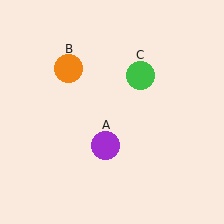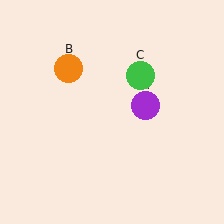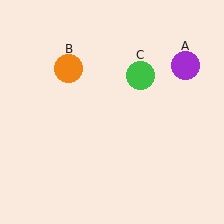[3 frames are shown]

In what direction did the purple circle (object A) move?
The purple circle (object A) moved up and to the right.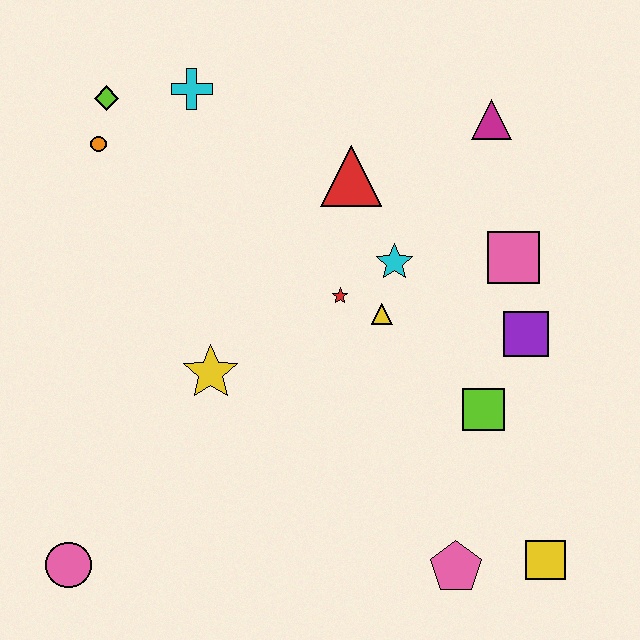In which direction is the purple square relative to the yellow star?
The purple square is to the right of the yellow star.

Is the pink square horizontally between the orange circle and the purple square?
Yes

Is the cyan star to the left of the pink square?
Yes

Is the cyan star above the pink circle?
Yes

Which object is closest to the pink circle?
The yellow star is closest to the pink circle.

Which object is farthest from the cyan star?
The pink circle is farthest from the cyan star.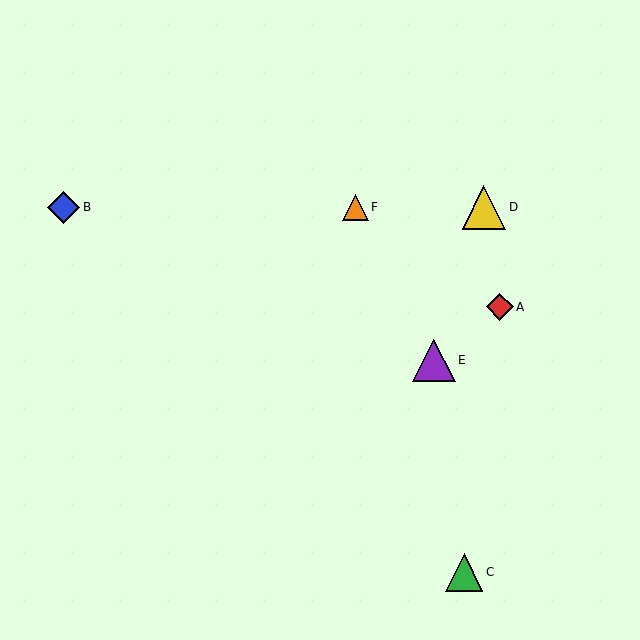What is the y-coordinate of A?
Object A is at y≈307.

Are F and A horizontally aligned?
No, F is at y≈207 and A is at y≈307.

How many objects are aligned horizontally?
3 objects (B, D, F) are aligned horizontally.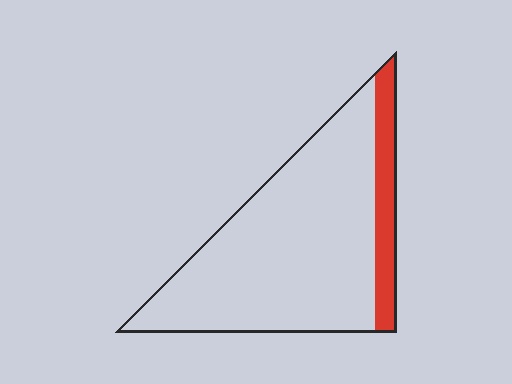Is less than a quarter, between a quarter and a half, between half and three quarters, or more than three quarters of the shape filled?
Less than a quarter.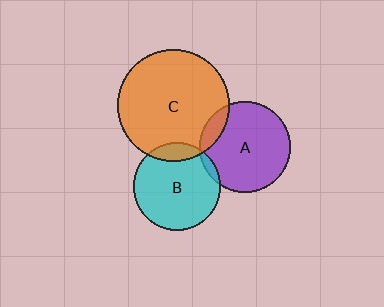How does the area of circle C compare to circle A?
Approximately 1.5 times.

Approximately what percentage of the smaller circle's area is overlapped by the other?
Approximately 10%.